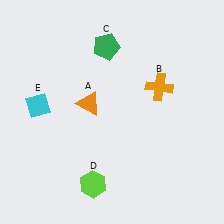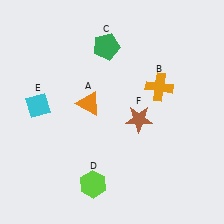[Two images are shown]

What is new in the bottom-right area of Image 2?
A brown star (F) was added in the bottom-right area of Image 2.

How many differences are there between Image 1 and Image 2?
There is 1 difference between the two images.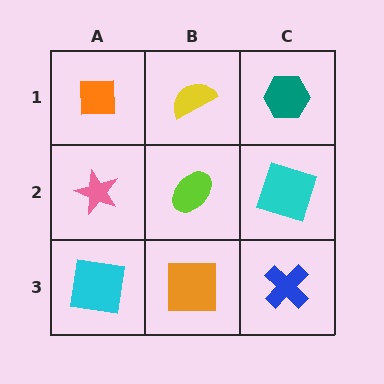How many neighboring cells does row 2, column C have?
3.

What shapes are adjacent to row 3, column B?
A lime ellipse (row 2, column B), a cyan square (row 3, column A), a blue cross (row 3, column C).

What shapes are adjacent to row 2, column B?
A yellow semicircle (row 1, column B), an orange square (row 3, column B), a pink star (row 2, column A), a cyan square (row 2, column C).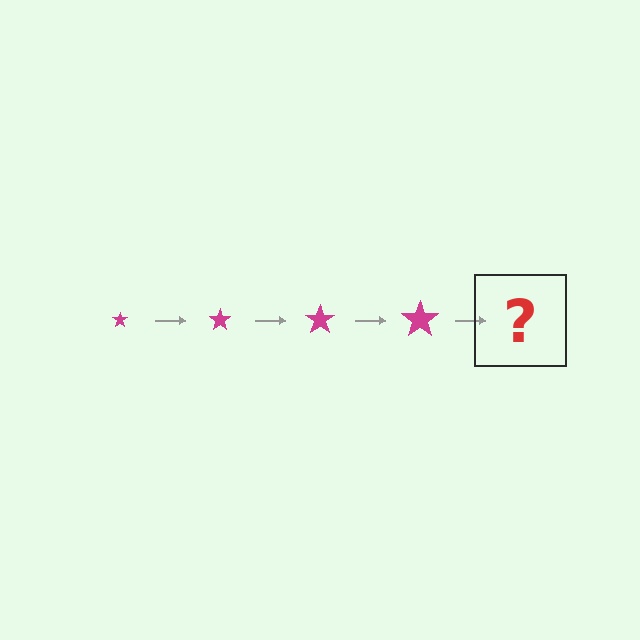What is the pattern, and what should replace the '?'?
The pattern is that the star gets progressively larger each step. The '?' should be a magenta star, larger than the previous one.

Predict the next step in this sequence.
The next step is a magenta star, larger than the previous one.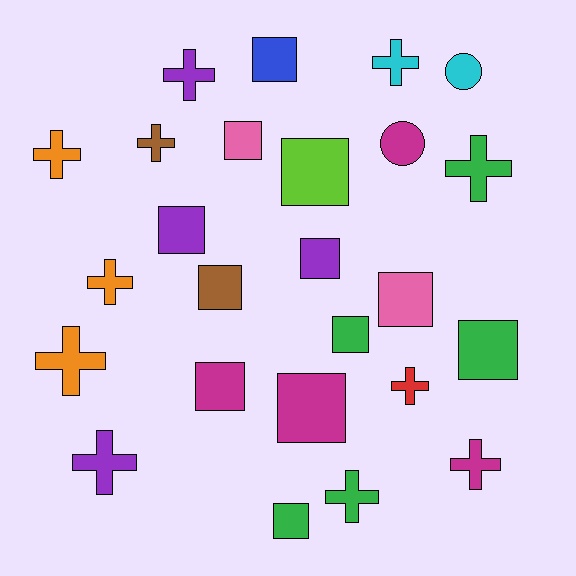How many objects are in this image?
There are 25 objects.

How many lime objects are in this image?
There is 1 lime object.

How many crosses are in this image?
There are 11 crosses.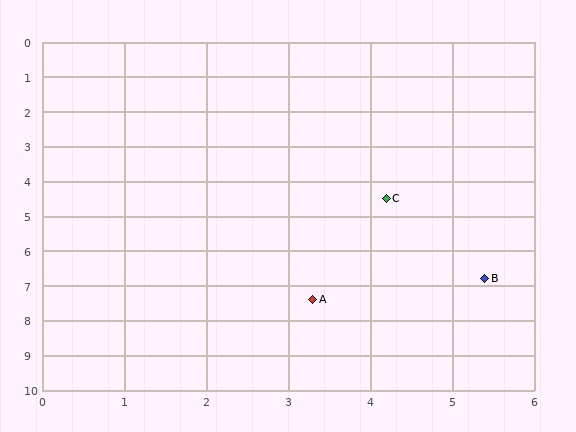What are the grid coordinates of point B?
Point B is at approximately (5.4, 6.8).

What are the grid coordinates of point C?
Point C is at approximately (4.2, 4.5).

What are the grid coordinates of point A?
Point A is at approximately (3.3, 7.4).